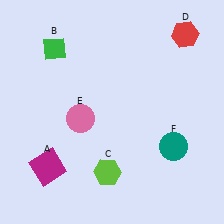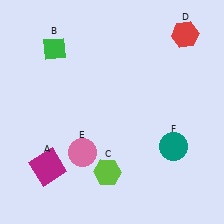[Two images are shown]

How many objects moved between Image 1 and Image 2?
1 object moved between the two images.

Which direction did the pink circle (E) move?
The pink circle (E) moved down.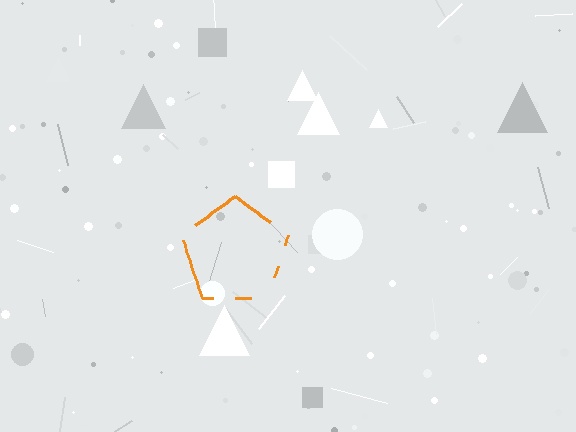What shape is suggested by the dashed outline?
The dashed outline suggests a pentagon.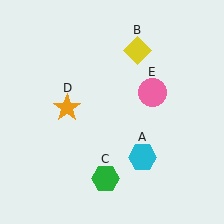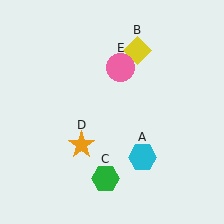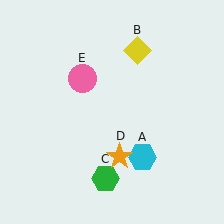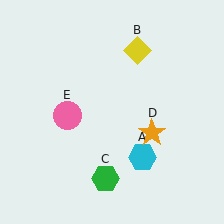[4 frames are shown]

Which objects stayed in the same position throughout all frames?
Cyan hexagon (object A) and yellow diamond (object B) and green hexagon (object C) remained stationary.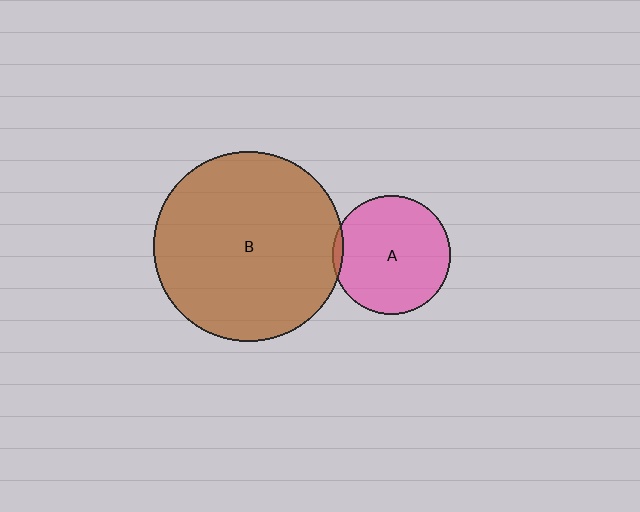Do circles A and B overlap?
Yes.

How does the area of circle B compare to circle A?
Approximately 2.6 times.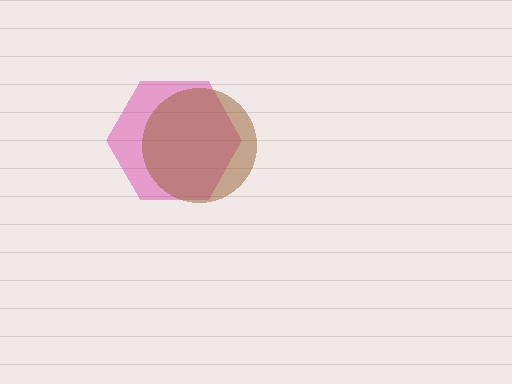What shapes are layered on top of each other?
The layered shapes are: a magenta hexagon, a brown circle.